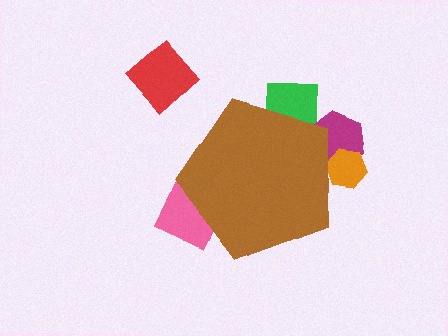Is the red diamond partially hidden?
No, the red diamond is fully visible.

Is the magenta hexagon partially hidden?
Yes, the magenta hexagon is partially hidden behind the brown pentagon.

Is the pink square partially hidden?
Yes, the pink square is partially hidden behind the brown pentagon.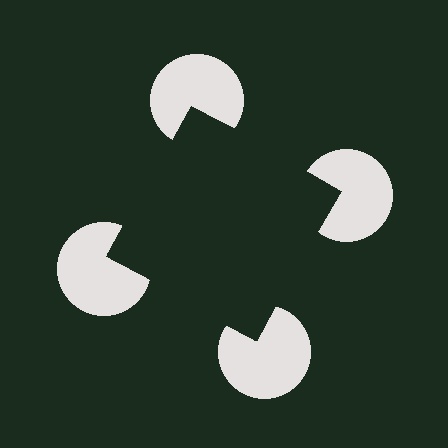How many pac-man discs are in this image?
There are 4 — one at each vertex of the illusory square.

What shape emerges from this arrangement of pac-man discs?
An illusory square — its edges are inferred from the aligned wedge cuts in the pac-man discs, not physically drawn.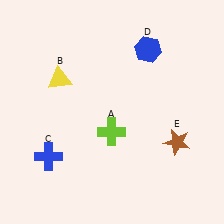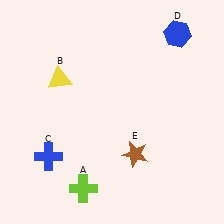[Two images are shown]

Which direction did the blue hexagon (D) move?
The blue hexagon (D) moved right.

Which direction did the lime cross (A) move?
The lime cross (A) moved down.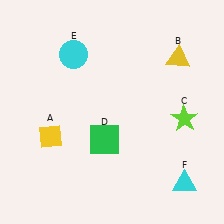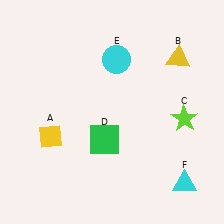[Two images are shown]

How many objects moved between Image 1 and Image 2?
1 object moved between the two images.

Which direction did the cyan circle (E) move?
The cyan circle (E) moved right.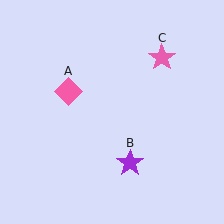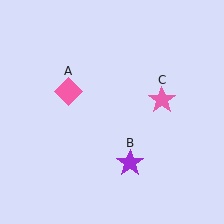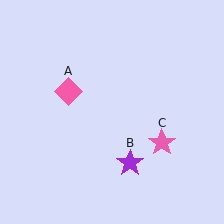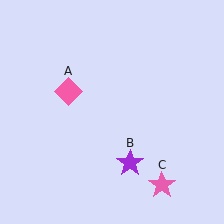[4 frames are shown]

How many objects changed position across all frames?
1 object changed position: pink star (object C).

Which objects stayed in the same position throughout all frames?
Pink diamond (object A) and purple star (object B) remained stationary.